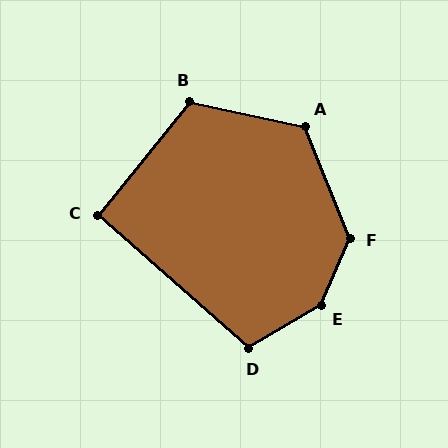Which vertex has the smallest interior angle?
C, at approximately 92 degrees.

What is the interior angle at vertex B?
Approximately 117 degrees (obtuse).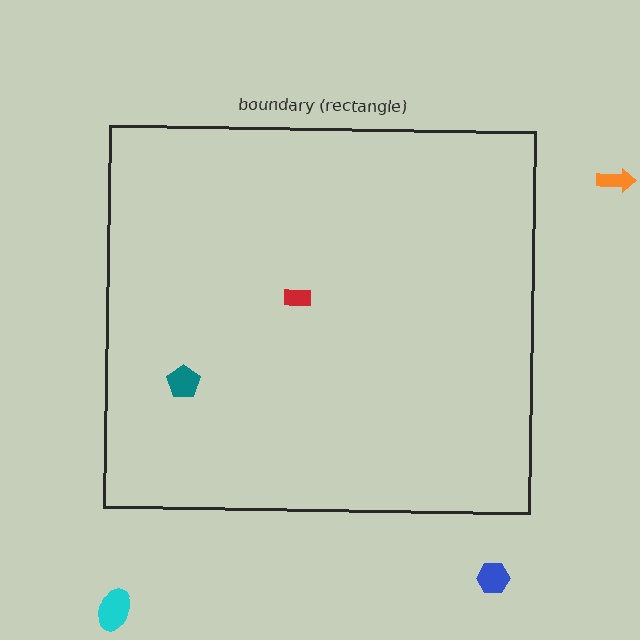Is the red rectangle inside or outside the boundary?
Inside.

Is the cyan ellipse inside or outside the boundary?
Outside.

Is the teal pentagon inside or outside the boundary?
Inside.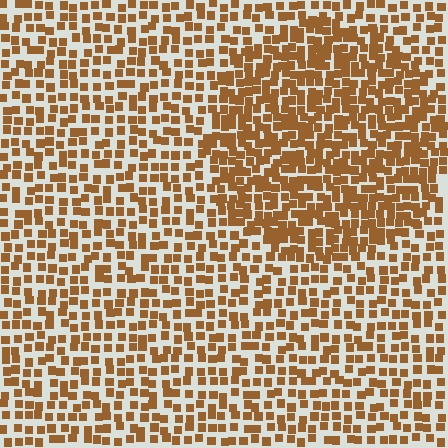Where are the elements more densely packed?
The elements are more densely packed inside the circle boundary.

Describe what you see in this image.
The image contains small brown elements arranged at two different densities. A circle-shaped region is visible where the elements are more densely packed than the surrounding area.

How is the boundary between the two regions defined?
The boundary is defined by a change in element density (approximately 1.7x ratio). All elements are the same color, size, and shape.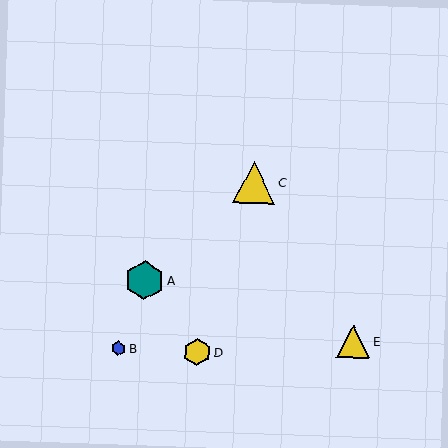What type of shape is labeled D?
Shape D is a yellow hexagon.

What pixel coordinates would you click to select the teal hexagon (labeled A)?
Click at (145, 280) to select the teal hexagon A.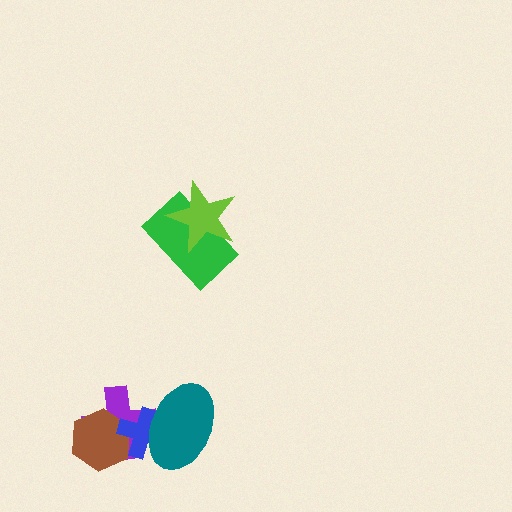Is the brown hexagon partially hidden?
Yes, it is partially covered by another shape.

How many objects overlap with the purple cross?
3 objects overlap with the purple cross.